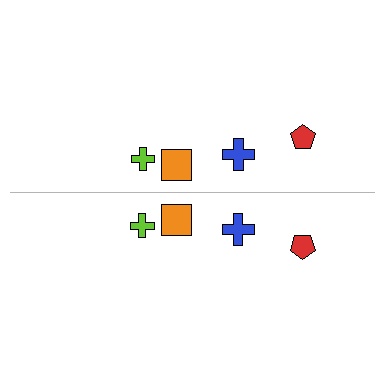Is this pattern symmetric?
Yes, this pattern has bilateral (reflection) symmetry.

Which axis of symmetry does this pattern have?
The pattern has a horizontal axis of symmetry running through the center of the image.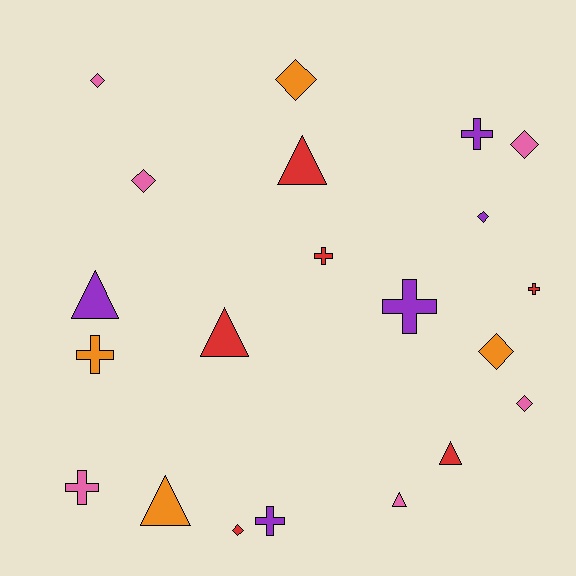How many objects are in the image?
There are 21 objects.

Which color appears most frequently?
Pink, with 6 objects.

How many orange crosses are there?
There is 1 orange cross.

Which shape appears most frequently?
Diamond, with 8 objects.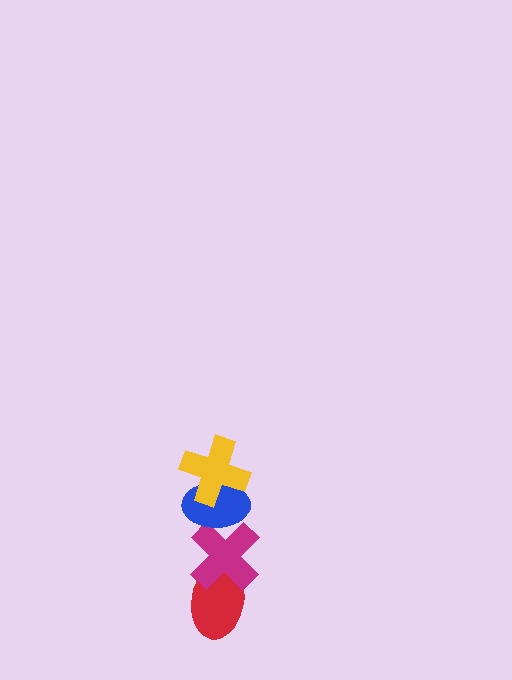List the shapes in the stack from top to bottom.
From top to bottom: the yellow cross, the blue ellipse, the magenta cross, the red ellipse.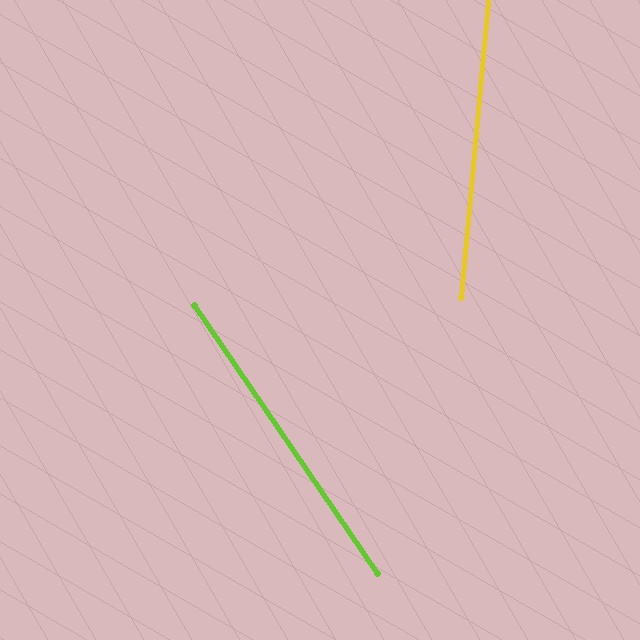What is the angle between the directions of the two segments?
Approximately 40 degrees.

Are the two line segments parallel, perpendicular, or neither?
Neither parallel nor perpendicular — they differ by about 40°.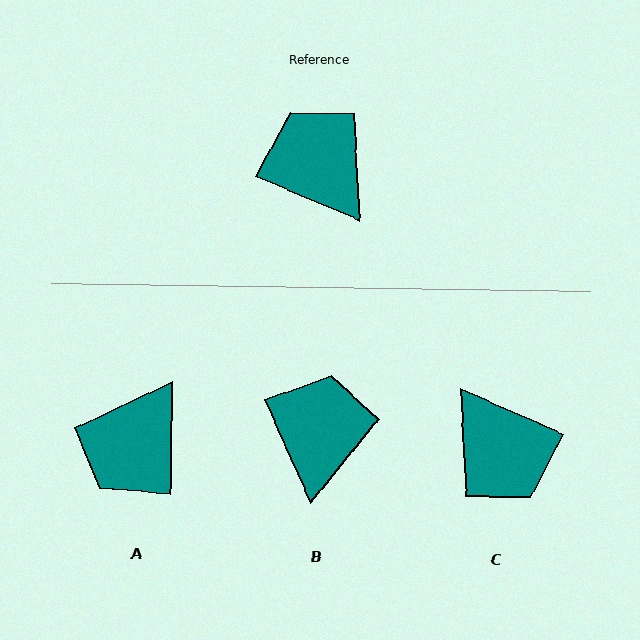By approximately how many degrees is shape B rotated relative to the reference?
Approximately 42 degrees clockwise.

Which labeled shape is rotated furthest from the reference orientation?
C, about 180 degrees away.